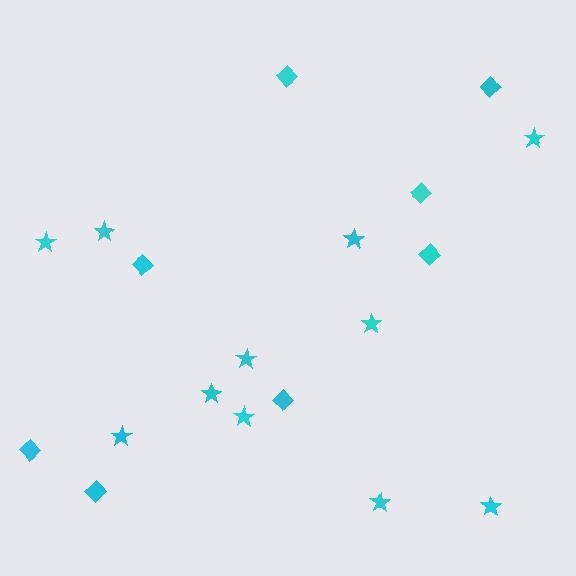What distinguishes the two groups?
There are 2 groups: one group of stars (11) and one group of diamonds (8).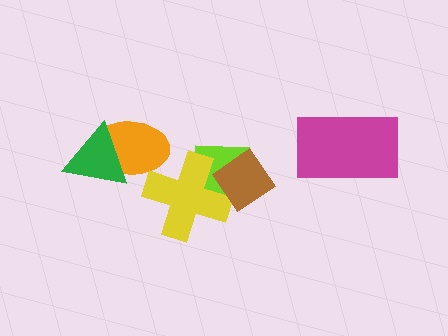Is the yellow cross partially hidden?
Yes, it is partially covered by another shape.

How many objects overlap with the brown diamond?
2 objects overlap with the brown diamond.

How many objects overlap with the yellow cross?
3 objects overlap with the yellow cross.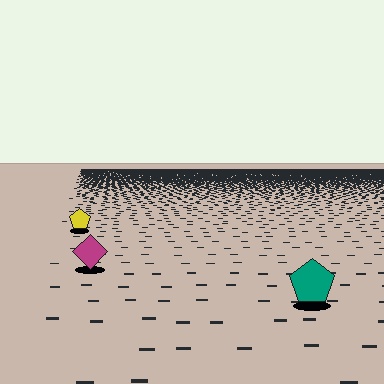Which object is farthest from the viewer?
The yellow pentagon is farthest from the viewer. It appears smaller and the ground texture around it is denser.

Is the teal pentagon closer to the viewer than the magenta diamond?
Yes. The teal pentagon is closer — you can tell from the texture gradient: the ground texture is coarser near it.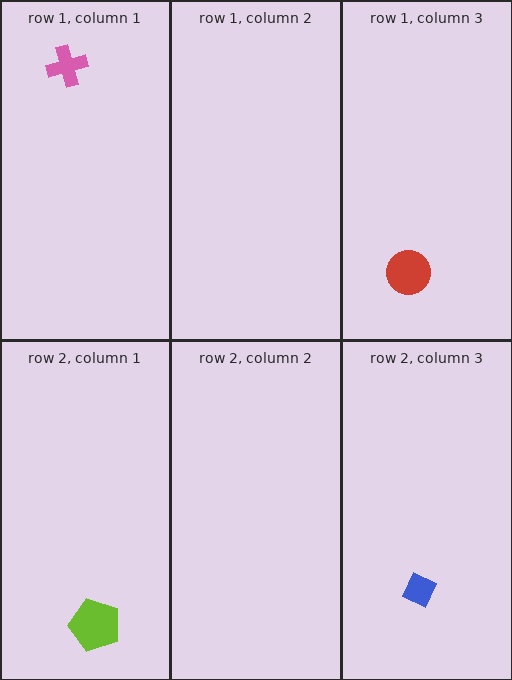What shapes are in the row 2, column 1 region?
The lime pentagon.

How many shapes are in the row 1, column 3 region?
1.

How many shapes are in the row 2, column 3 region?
1.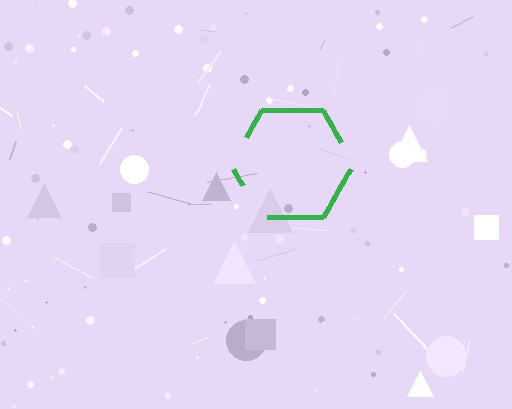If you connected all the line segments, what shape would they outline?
They would outline a hexagon.